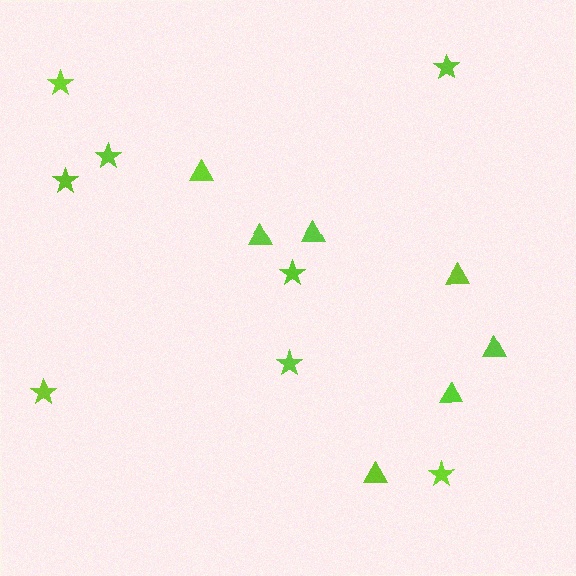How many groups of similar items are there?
There are 2 groups: one group of stars (8) and one group of triangles (7).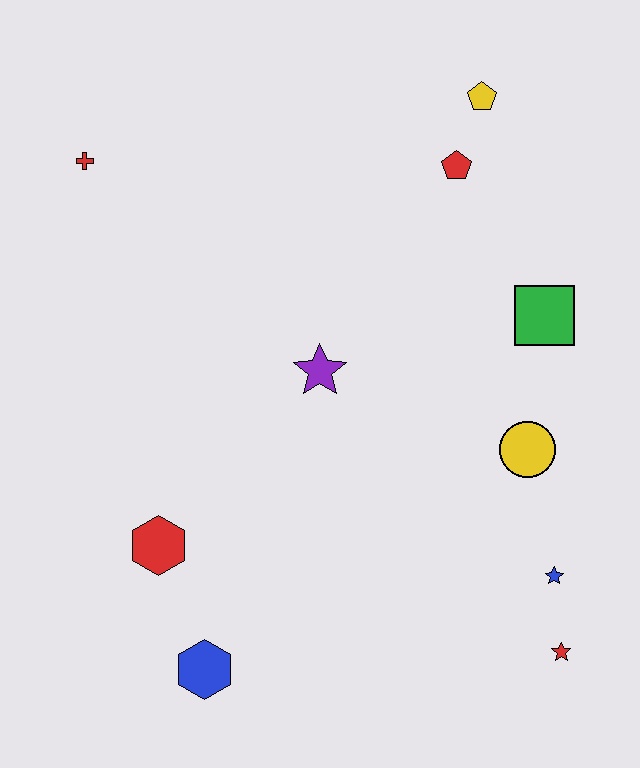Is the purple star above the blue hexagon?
Yes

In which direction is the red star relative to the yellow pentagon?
The red star is below the yellow pentagon.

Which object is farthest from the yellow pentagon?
The blue hexagon is farthest from the yellow pentagon.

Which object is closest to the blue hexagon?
The red hexagon is closest to the blue hexagon.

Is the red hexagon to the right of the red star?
No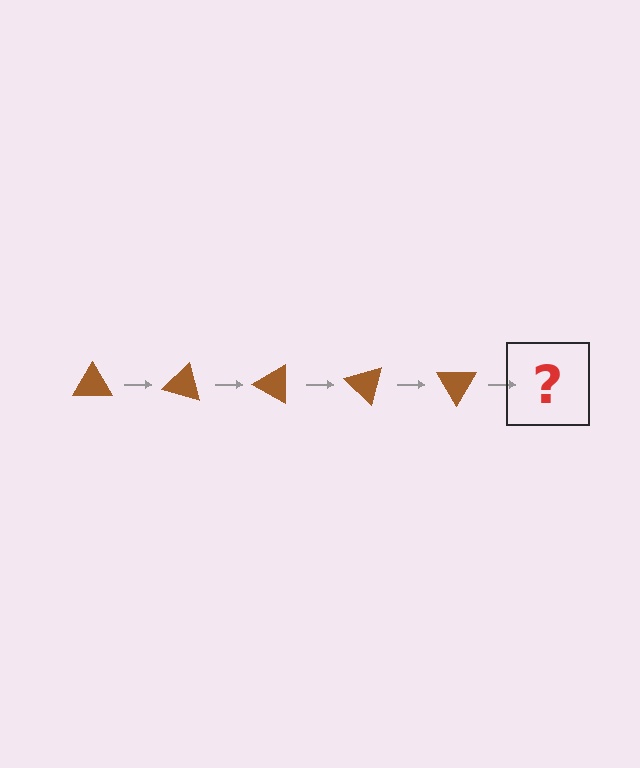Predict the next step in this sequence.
The next step is a brown triangle rotated 75 degrees.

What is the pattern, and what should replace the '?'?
The pattern is that the triangle rotates 15 degrees each step. The '?' should be a brown triangle rotated 75 degrees.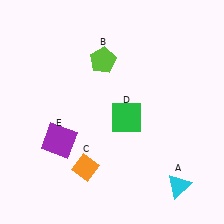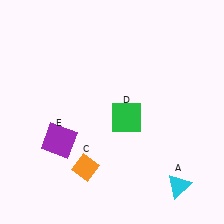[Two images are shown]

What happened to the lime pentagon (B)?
The lime pentagon (B) was removed in Image 2. It was in the top-left area of Image 1.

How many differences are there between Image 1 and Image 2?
There is 1 difference between the two images.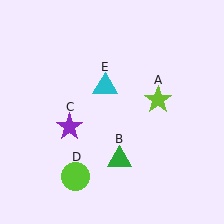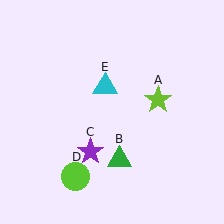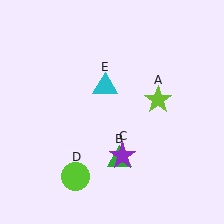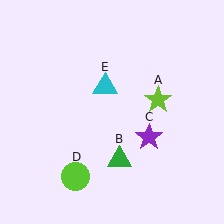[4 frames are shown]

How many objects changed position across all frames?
1 object changed position: purple star (object C).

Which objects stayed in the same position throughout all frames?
Lime star (object A) and green triangle (object B) and lime circle (object D) and cyan triangle (object E) remained stationary.